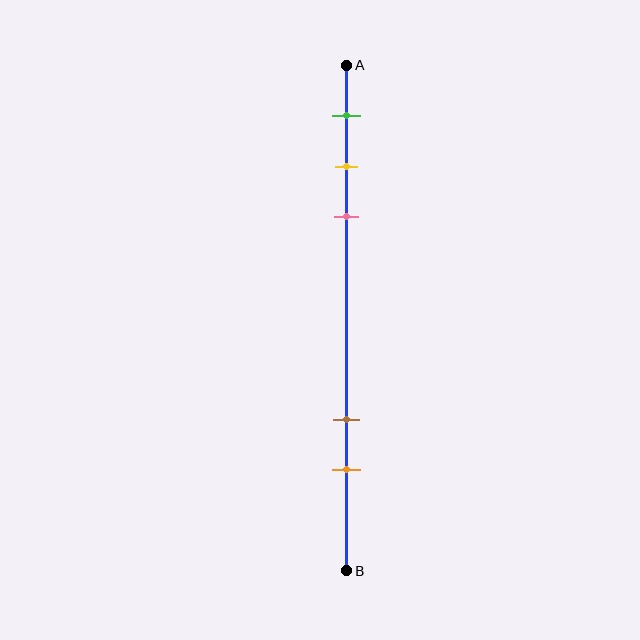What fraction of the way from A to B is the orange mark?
The orange mark is approximately 80% (0.8) of the way from A to B.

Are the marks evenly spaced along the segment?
No, the marks are not evenly spaced.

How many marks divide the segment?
There are 5 marks dividing the segment.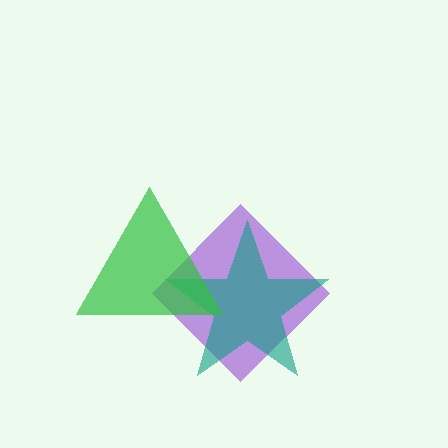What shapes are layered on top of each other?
The layered shapes are: a purple diamond, a teal star, a green triangle.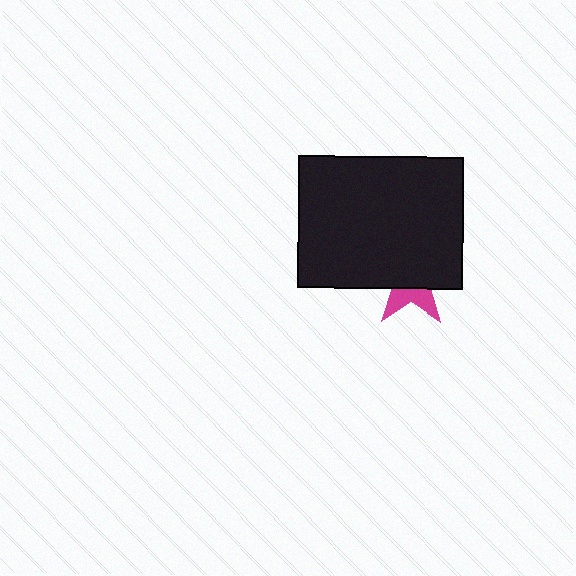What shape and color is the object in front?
The object in front is a black rectangle.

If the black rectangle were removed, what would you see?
You would see the complete magenta star.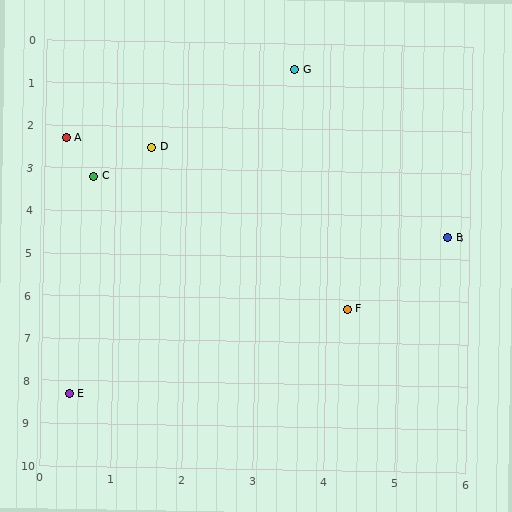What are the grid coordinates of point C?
Point C is at approximately (0.7, 3.2).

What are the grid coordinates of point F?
Point F is at approximately (4.3, 6.2).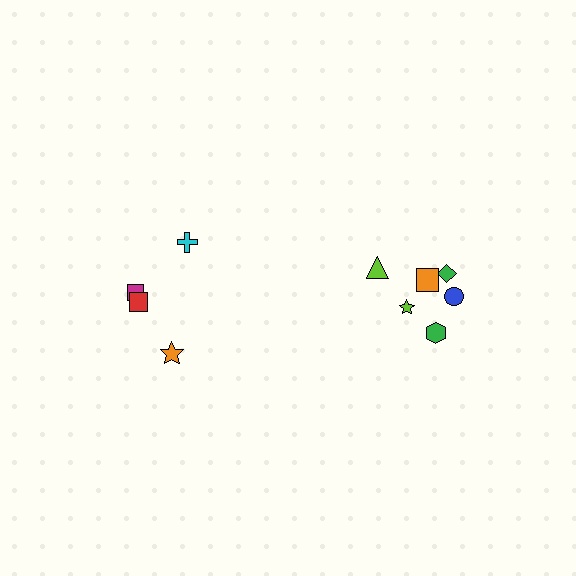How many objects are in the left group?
There are 4 objects.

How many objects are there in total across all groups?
There are 10 objects.